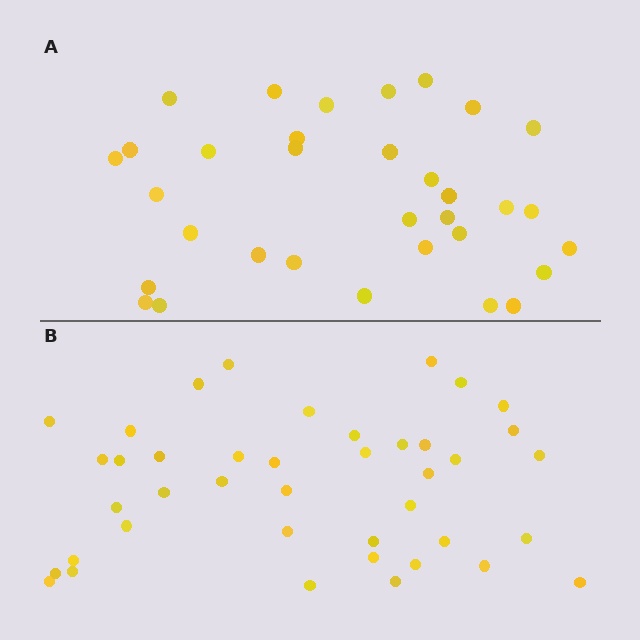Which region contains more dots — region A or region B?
Region B (the bottom region) has more dots.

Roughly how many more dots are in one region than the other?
Region B has roughly 8 or so more dots than region A.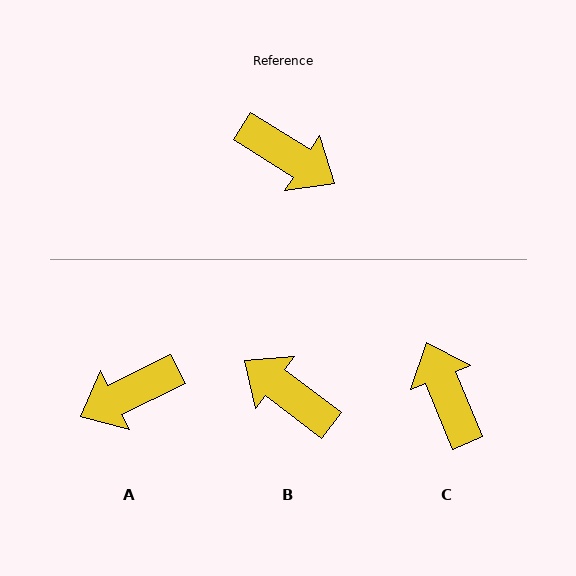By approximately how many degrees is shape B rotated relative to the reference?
Approximately 175 degrees counter-clockwise.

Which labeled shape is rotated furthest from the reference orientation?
B, about 175 degrees away.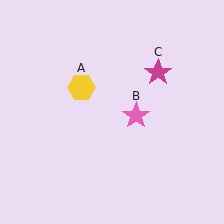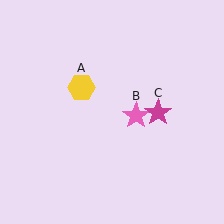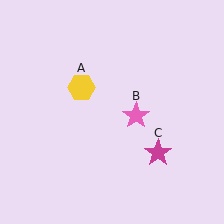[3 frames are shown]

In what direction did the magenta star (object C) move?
The magenta star (object C) moved down.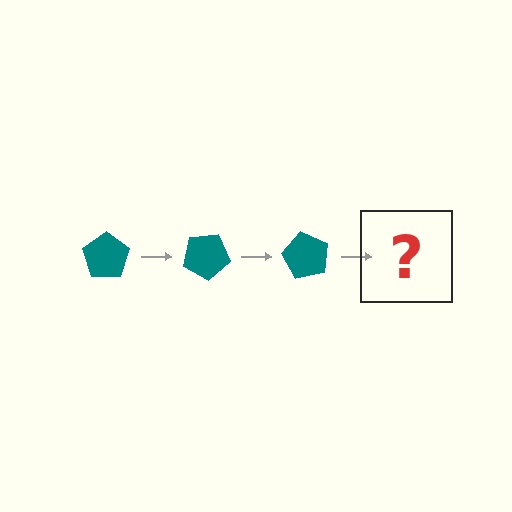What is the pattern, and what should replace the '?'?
The pattern is that the pentagon rotates 30 degrees each step. The '?' should be a teal pentagon rotated 90 degrees.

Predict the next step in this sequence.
The next step is a teal pentagon rotated 90 degrees.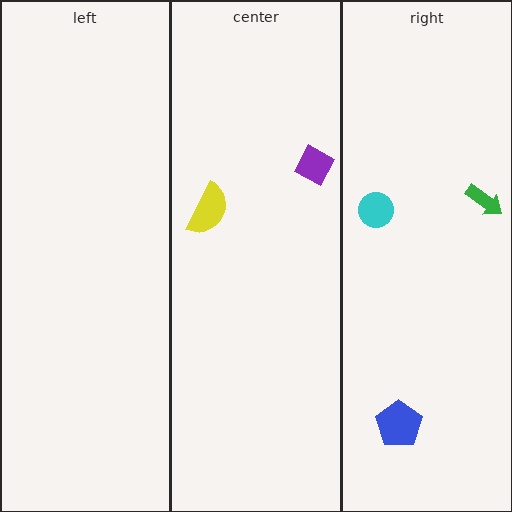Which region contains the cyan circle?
The right region.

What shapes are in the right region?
The cyan circle, the green arrow, the blue pentagon.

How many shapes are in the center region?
2.